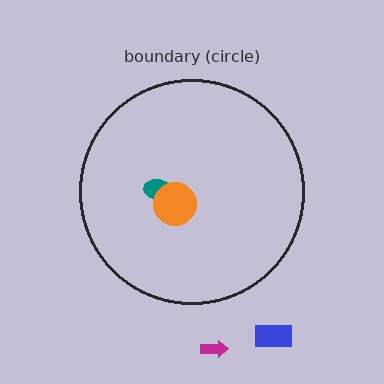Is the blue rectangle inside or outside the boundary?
Outside.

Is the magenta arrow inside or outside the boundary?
Outside.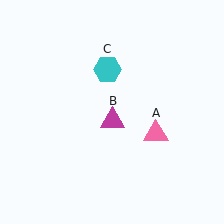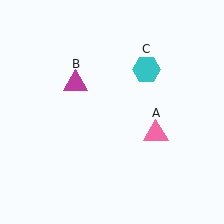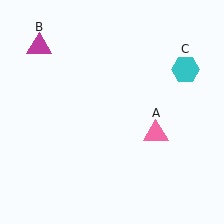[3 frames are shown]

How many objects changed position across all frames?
2 objects changed position: magenta triangle (object B), cyan hexagon (object C).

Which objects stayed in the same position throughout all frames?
Pink triangle (object A) remained stationary.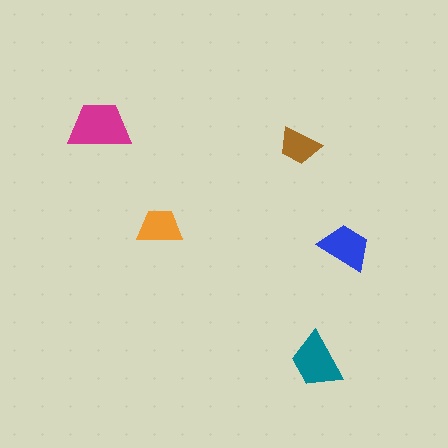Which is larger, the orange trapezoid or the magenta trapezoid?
The magenta one.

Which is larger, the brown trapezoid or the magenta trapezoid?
The magenta one.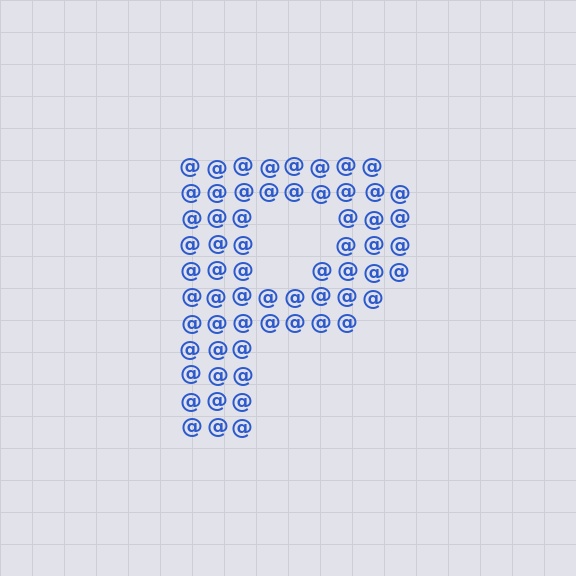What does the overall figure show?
The overall figure shows the letter P.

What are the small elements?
The small elements are at signs.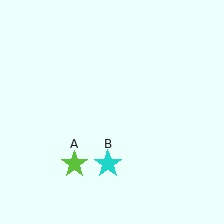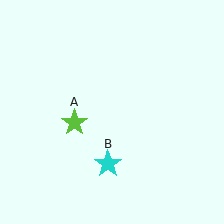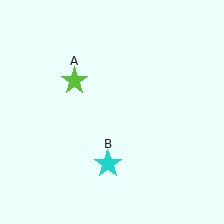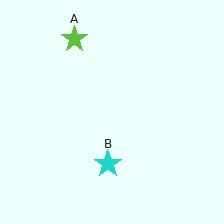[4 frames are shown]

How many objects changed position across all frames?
1 object changed position: lime star (object A).